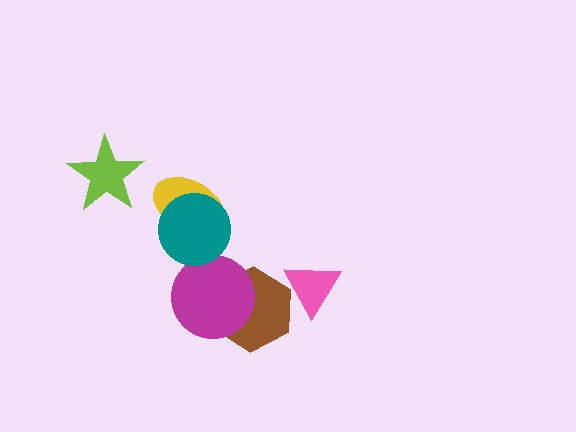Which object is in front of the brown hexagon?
The magenta circle is in front of the brown hexagon.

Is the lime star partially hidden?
No, no other shape covers it.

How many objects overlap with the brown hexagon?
2 objects overlap with the brown hexagon.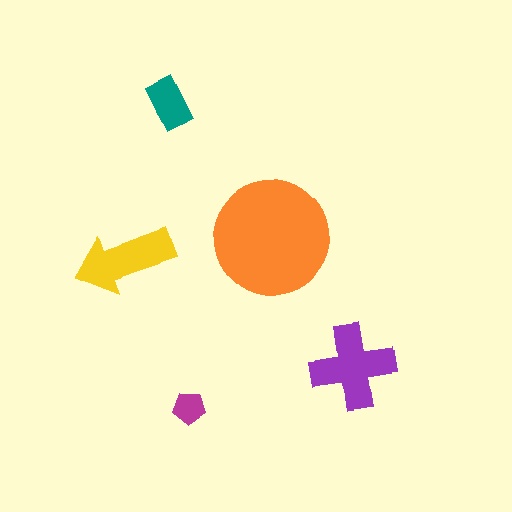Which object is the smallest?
The magenta pentagon.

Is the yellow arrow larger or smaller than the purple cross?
Smaller.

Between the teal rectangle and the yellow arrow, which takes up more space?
The yellow arrow.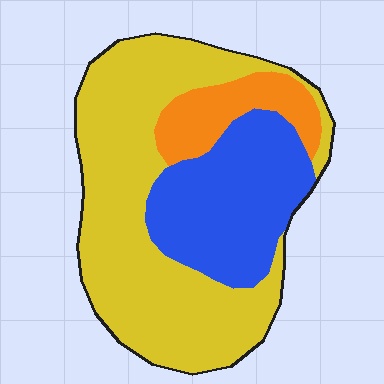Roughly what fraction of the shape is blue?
Blue covers roughly 30% of the shape.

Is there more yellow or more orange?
Yellow.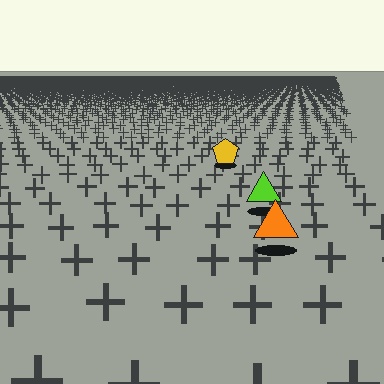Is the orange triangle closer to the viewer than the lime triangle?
Yes. The orange triangle is closer — you can tell from the texture gradient: the ground texture is coarser near it.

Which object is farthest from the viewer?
The yellow pentagon is farthest from the viewer. It appears smaller and the ground texture around it is denser.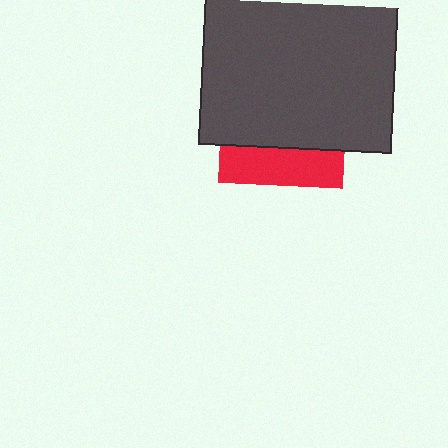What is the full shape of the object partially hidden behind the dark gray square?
The partially hidden object is a red square.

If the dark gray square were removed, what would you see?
You would see the complete red square.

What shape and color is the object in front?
The object in front is a dark gray square.